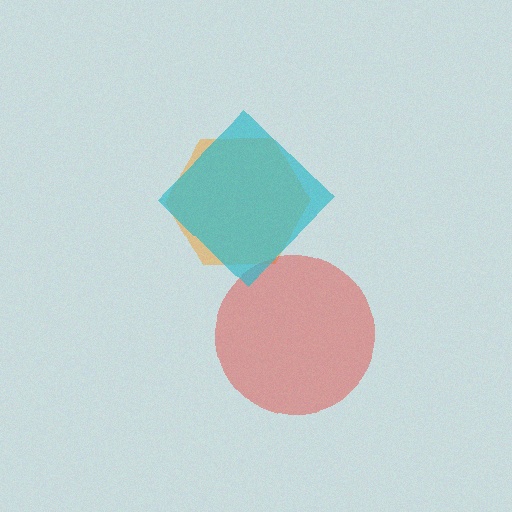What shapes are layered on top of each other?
The layered shapes are: an orange hexagon, a red circle, a cyan diamond.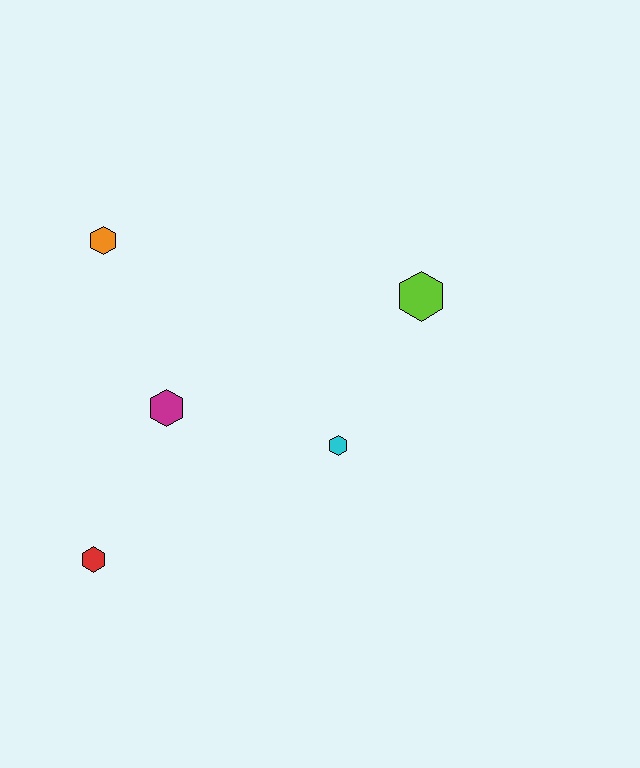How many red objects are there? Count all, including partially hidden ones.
There is 1 red object.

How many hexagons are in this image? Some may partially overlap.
There are 5 hexagons.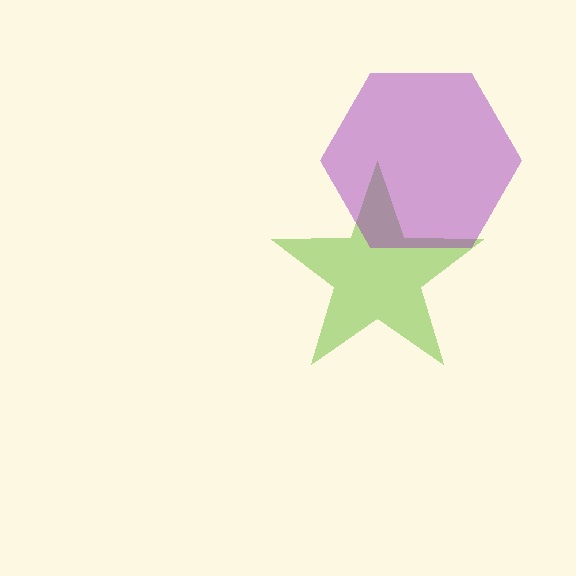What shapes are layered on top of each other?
The layered shapes are: a lime star, a purple hexagon.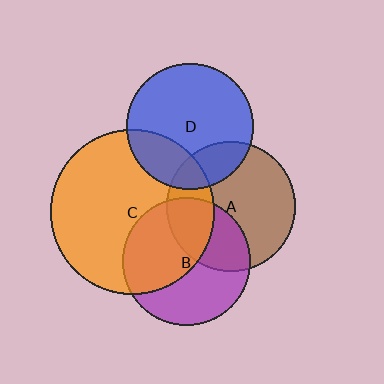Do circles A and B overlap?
Yes.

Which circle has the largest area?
Circle C (orange).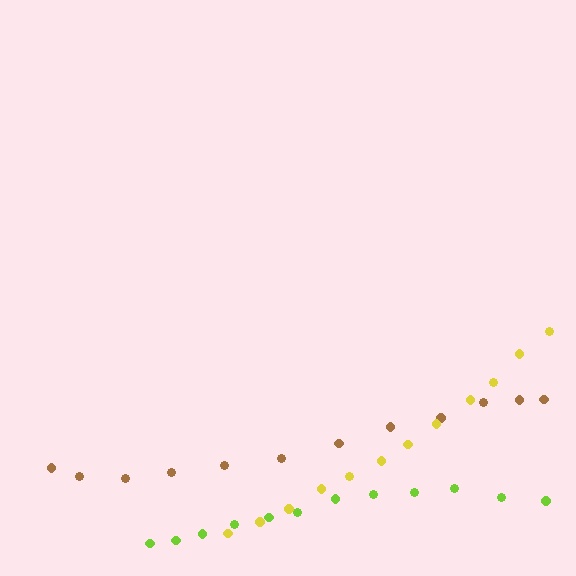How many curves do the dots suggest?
There are 3 distinct paths.